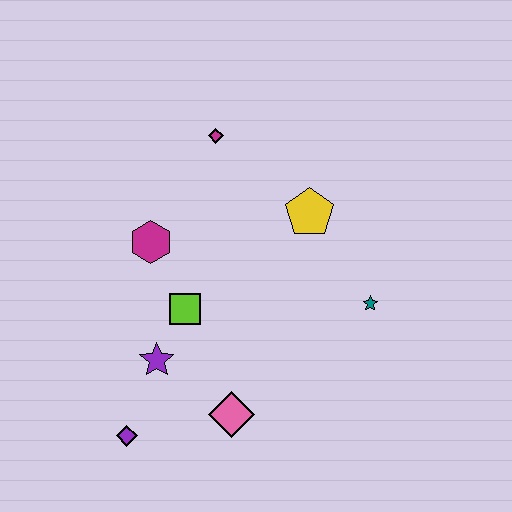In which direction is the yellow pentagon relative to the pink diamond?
The yellow pentagon is above the pink diamond.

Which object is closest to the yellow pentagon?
The teal star is closest to the yellow pentagon.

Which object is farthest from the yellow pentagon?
The purple diamond is farthest from the yellow pentagon.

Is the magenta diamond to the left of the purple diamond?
No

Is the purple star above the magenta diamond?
No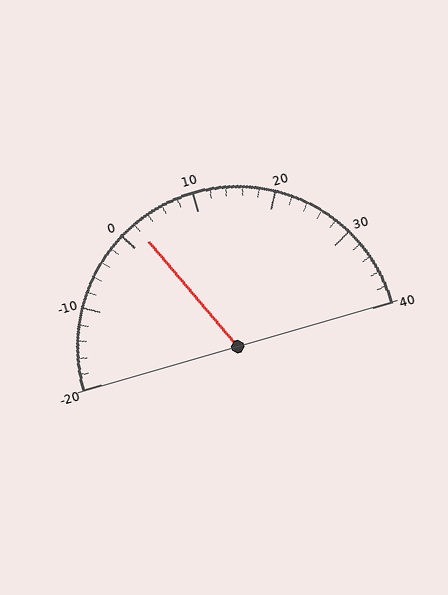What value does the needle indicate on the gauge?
The needle indicates approximately 2.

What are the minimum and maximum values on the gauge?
The gauge ranges from -20 to 40.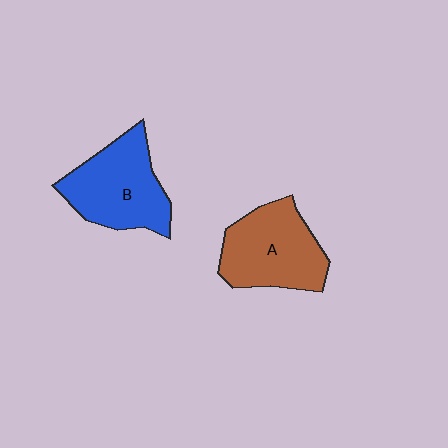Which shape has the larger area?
Shape B (blue).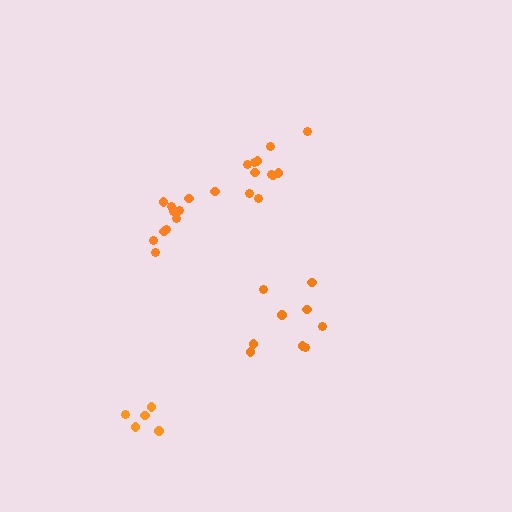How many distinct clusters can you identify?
There are 4 distinct clusters.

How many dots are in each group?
Group 1: 11 dots, Group 2: 5 dots, Group 3: 9 dots, Group 4: 11 dots (36 total).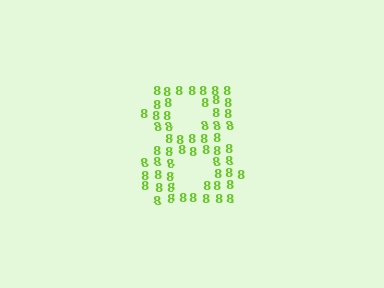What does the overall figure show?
The overall figure shows the digit 8.